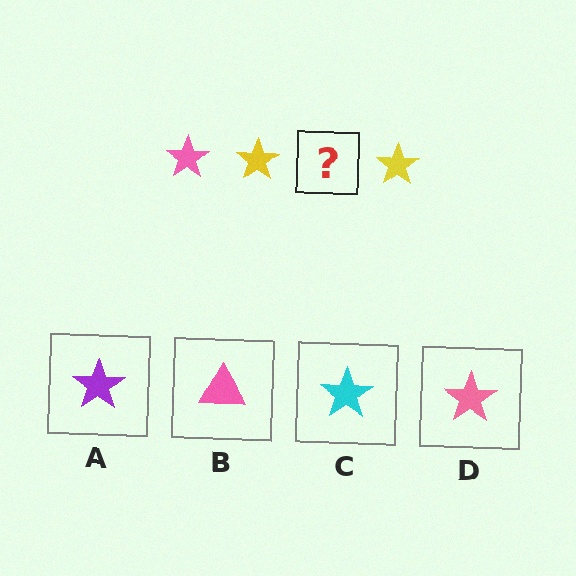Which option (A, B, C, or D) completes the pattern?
D.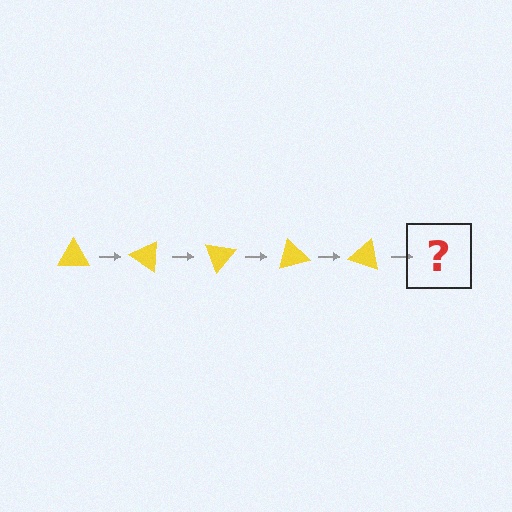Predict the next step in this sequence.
The next step is a yellow triangle rotated 175 degrees.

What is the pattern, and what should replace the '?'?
The pattern is that the triangle rotates 35 degrees each step. The '?' should be a yellow triangle rotated 175 degrees.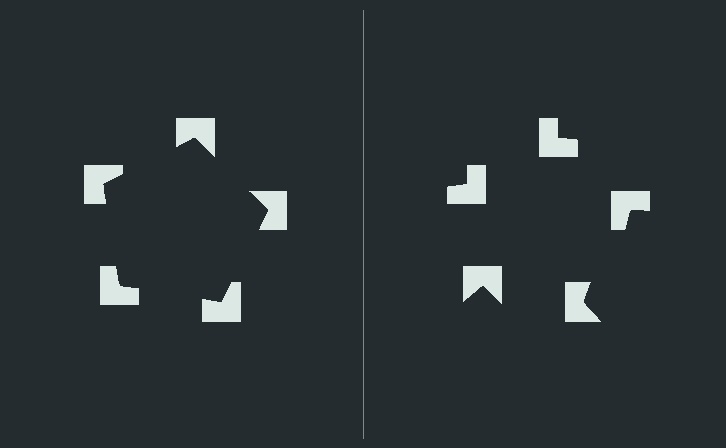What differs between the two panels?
The notched squares are positioned identically on both sides; only the wedge orientations differ. On the left they align to a pentagon; on the right they are misaligned.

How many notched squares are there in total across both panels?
10 — 5 on each side.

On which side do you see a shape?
An illusory pentagon appears on the left side. On the right side the wedge cuts are rotated, so no coherent shape forms.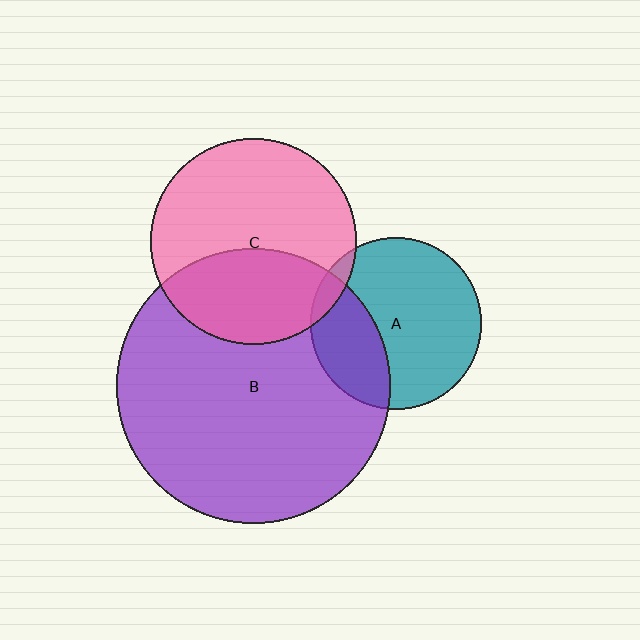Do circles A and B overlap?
Yes.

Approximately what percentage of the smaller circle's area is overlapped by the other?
Approximately 30%.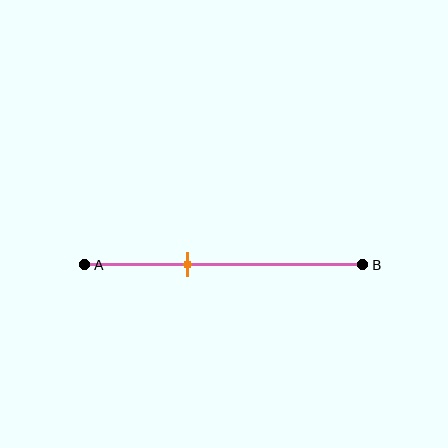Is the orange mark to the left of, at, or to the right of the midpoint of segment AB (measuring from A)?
The orange mark is to the left of the midpoint of segment AB.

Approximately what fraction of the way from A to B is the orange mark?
The orange mark is approximately 35% of the way from A to B.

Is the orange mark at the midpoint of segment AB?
No, the mark is at about 35% from A, not at the 50% midpoint.